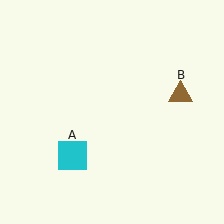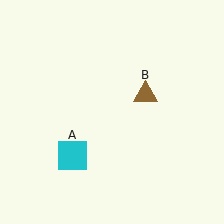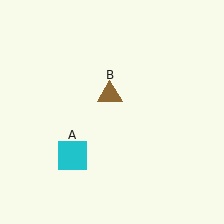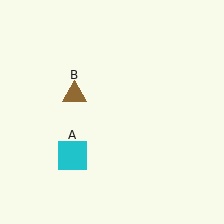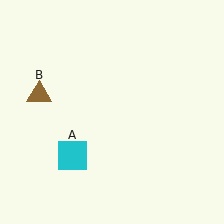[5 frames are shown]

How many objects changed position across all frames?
1 object changed position: brown triangle (object B).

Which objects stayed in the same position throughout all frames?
Cyan square (object A) remained stationary.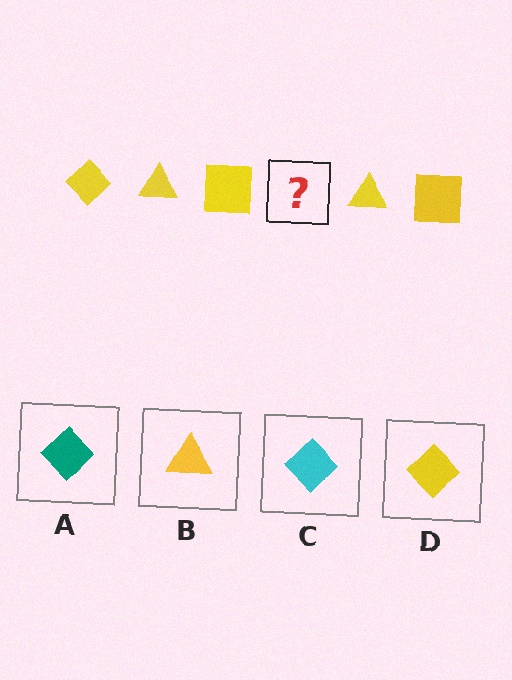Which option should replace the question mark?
Option D.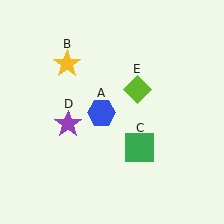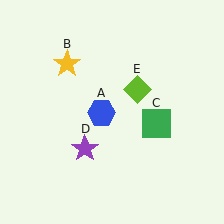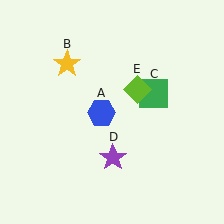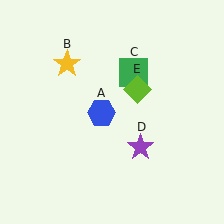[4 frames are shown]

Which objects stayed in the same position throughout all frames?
Blue hexagon (object A) and yellow star (object B) and lime diamond (object E) remained stationary.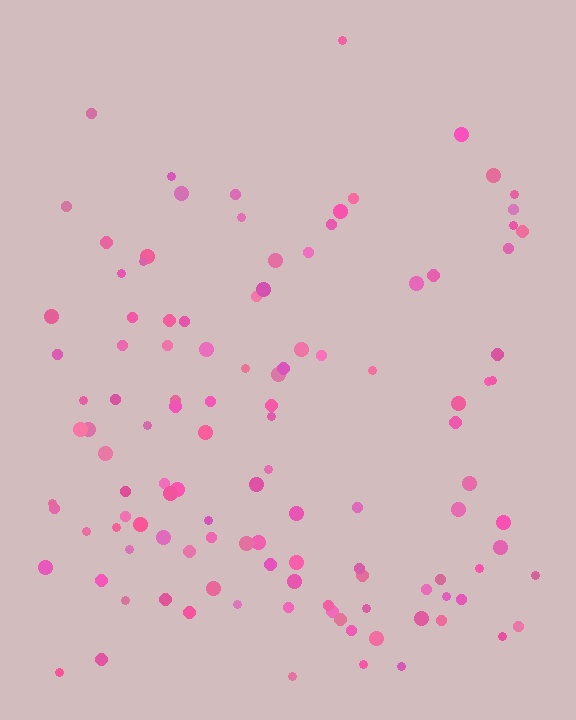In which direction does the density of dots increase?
From top to bottom, with the bottom side densest.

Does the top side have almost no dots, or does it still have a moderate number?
Still a moderate number, just noticeably fewer than the bottom.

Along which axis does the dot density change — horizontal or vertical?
Vertical.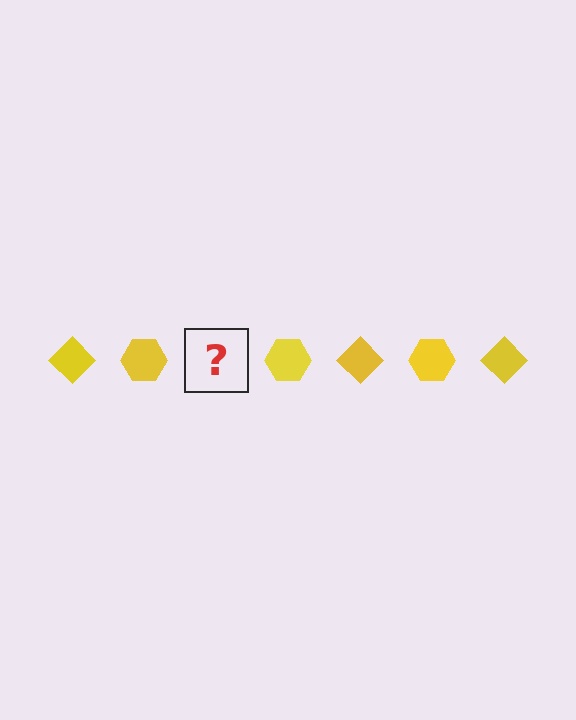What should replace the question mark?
The question mark should be replaced with a yellow diamond.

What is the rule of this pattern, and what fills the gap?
The rule is that the pattern cycles through diamond, hexagon shapes in yellow. The gap should be filled with a yellow diamond.